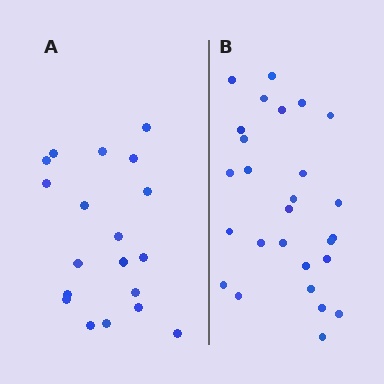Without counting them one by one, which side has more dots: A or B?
Region B (the right region) has more dots.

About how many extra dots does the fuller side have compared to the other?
Region B has roughly 8 or so more dots than region A.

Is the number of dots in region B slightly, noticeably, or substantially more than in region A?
Region B has noticeably more, but not dramatically so. The ratio is roughly 1.4 to 1.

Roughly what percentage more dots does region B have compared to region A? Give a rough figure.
About 40% more.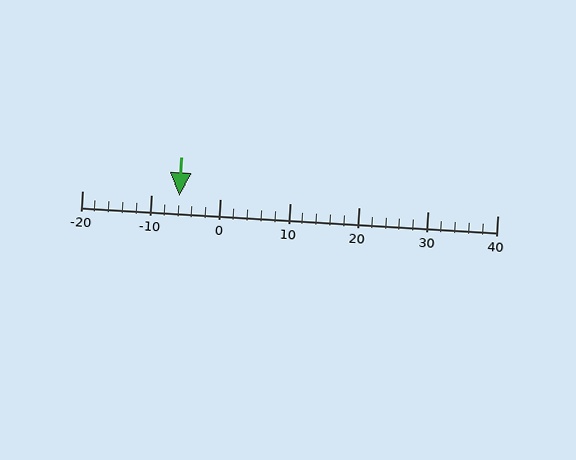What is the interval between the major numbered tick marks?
The major tick marks are spaced 10 units apart.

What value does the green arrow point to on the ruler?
The green arrow points to approximately -6.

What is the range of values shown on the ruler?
The ruler shows values from -20 to 40.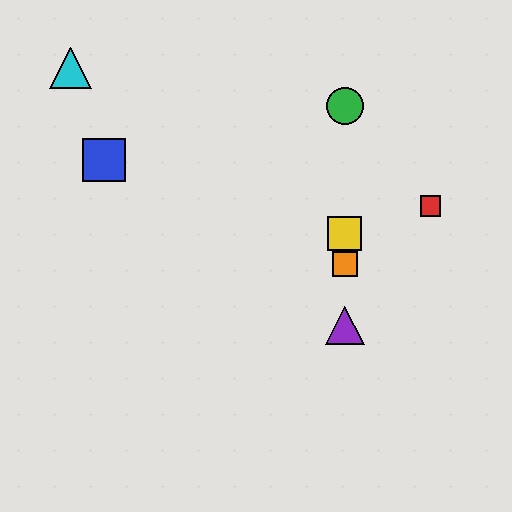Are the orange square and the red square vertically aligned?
No, the orange square is at x≈345 and the red square is at x≈430.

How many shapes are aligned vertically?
4 shapes (the green circle, the yellow square, the purple triangle, the orange square) are aligned vertically.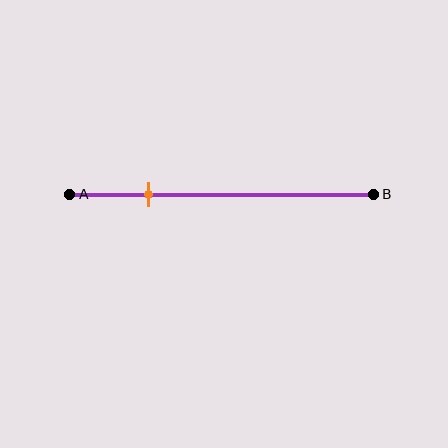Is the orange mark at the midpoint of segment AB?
No, the mark is at about 25% from A, not at the 50% midpoint.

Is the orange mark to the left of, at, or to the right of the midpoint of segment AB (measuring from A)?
The orange mark is to the left of the midpoint of segment AB.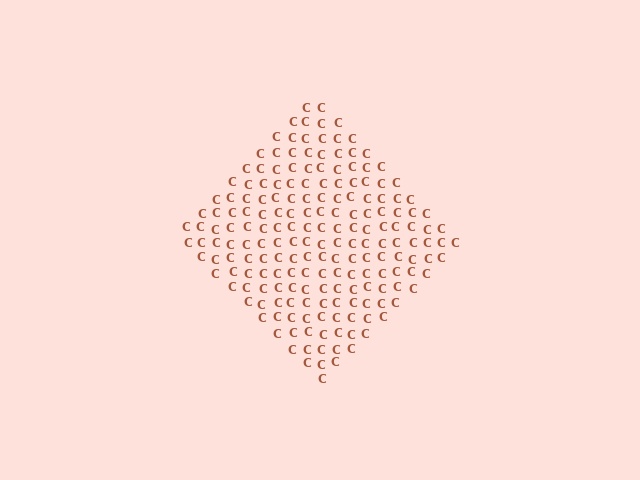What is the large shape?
The large shape is a diamond.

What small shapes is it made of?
It is made of small letter C's.